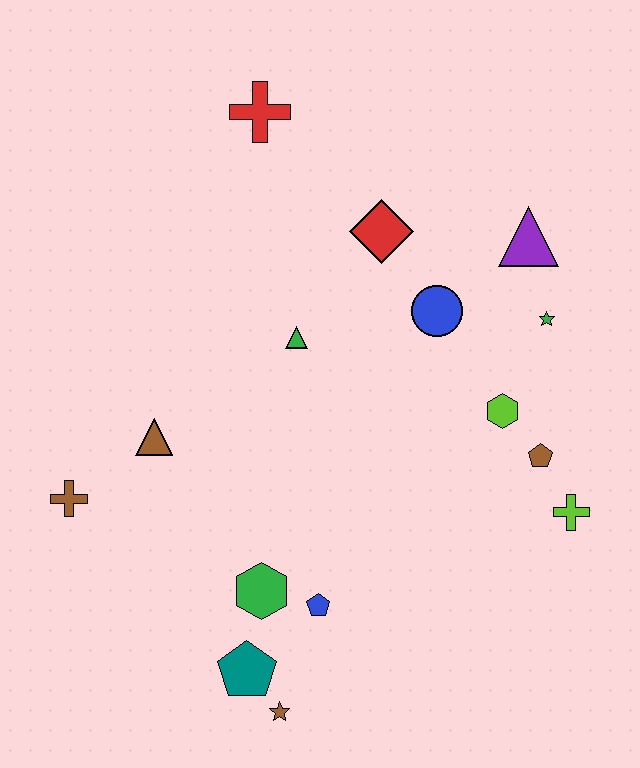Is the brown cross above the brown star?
Yes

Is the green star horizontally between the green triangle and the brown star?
No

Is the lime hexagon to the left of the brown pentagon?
Yes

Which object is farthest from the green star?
The brown cross is farthest from the green star.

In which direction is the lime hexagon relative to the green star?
The lime hexagon is below the green star.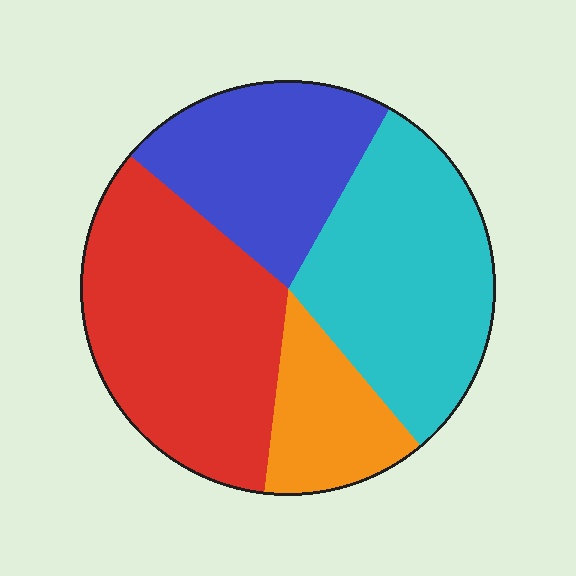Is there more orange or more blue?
Blue.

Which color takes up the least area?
Orange, at roughly 15%.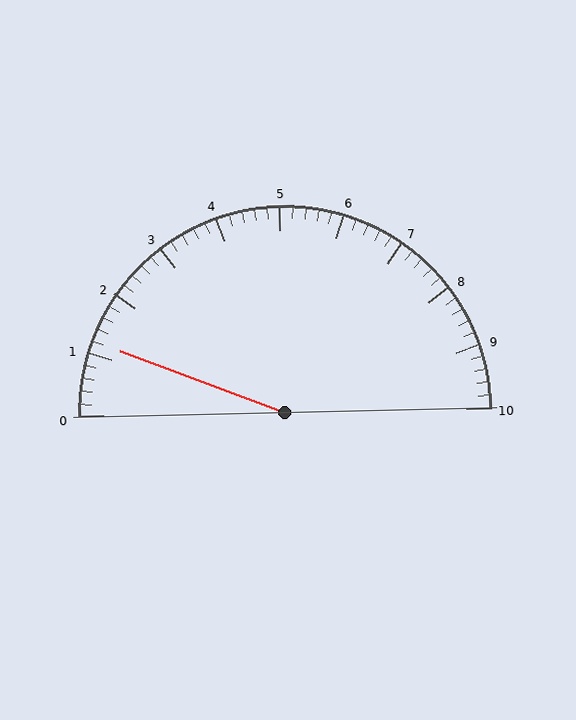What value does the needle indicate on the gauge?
The needle indicates approximately 1.2.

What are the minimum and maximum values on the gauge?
The gauge ranges from 0 to 10.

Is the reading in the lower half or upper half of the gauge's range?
The reading is in the lower half of the range (0 to 10).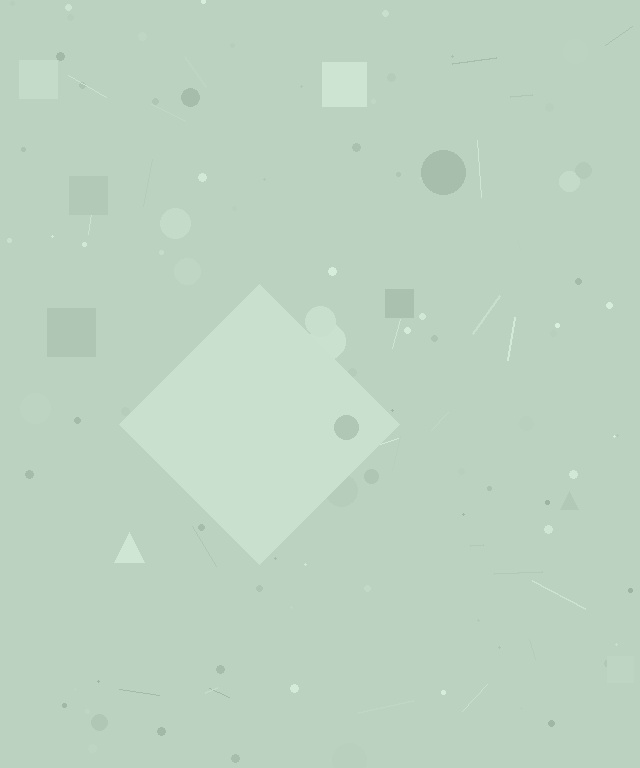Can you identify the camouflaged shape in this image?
The camouflaged shape is a diamond.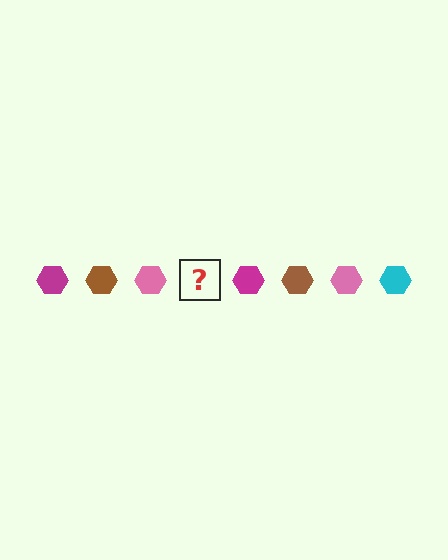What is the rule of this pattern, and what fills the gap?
The rule is that the pattern cycles through magenta, brown, pink, cyan hexagons. The gap should be filled with a cyan hexagon.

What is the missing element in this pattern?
The missing element is a cyan hexagon.